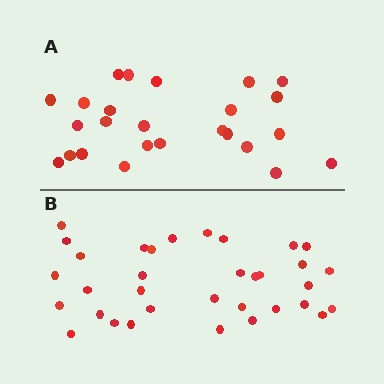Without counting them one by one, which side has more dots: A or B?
Region B (the bottom region) has more dots.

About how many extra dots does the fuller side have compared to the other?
Region B has roughly 8 or so more dots than region A.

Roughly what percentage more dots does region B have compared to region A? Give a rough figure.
About 35% more.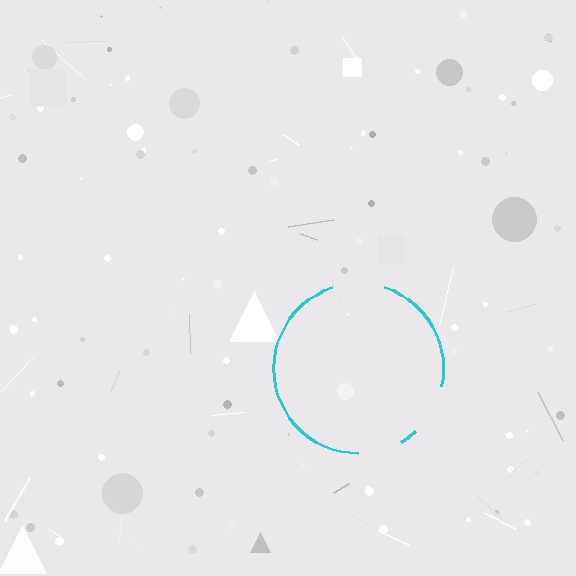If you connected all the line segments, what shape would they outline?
They would outline a circle.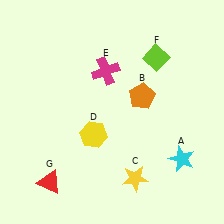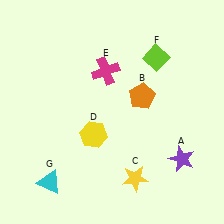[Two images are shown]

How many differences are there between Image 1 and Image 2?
There are 2 differences between the two images.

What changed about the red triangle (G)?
In Image 1, G is red. In Image 2, it changed to cyan.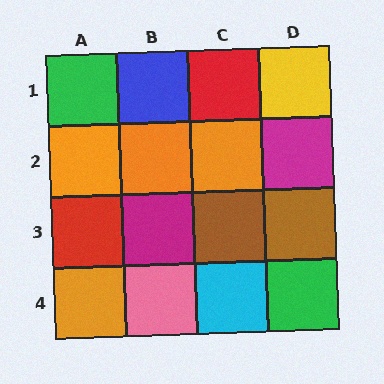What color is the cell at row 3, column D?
Brown.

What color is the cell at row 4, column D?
Green.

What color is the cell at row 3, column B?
Magenta.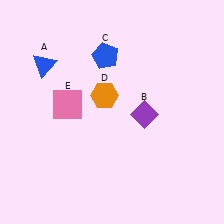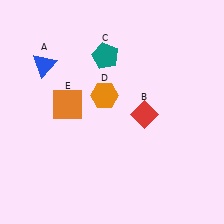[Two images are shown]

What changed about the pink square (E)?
In Image 1, E is pink. In Image 2, it changed to orange.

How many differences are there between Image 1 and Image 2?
There are 3 differences between the two images.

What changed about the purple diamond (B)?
In Image 1, B is purple. In Image 2, it changed to red.